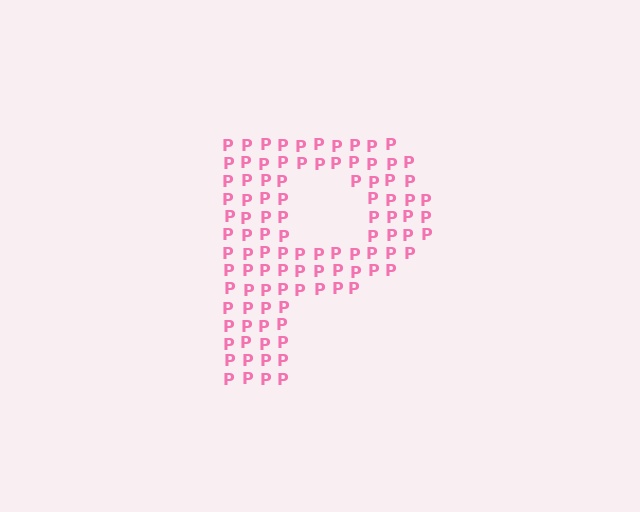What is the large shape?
The large shape is the letter P.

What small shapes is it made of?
It is made of small letter P's.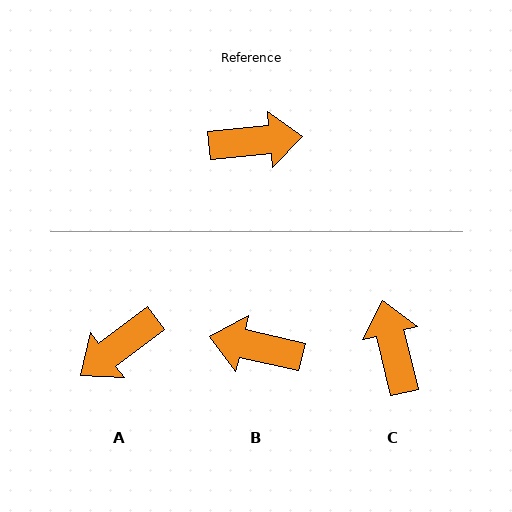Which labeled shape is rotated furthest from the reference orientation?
B, about 162 degrees away.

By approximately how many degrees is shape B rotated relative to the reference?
Approximately 162 degrees counter-clockwise.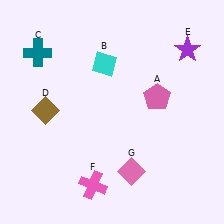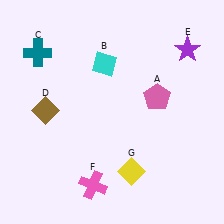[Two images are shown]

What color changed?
The diamond (G) changed from pink in Image 1 to yellow in Image 2.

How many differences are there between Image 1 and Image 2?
There is 1 difference between the two images.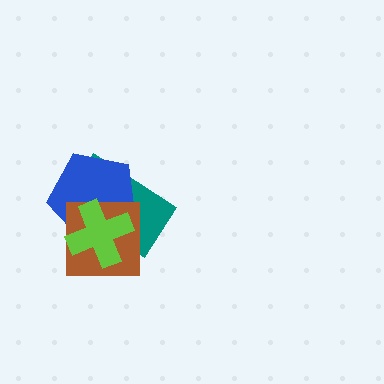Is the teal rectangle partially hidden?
Yes, it is partially covered by another shape.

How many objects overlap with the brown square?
3 objects overlap with the brown square.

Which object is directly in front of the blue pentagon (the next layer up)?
The brown square is directly in front of the blue pentagon.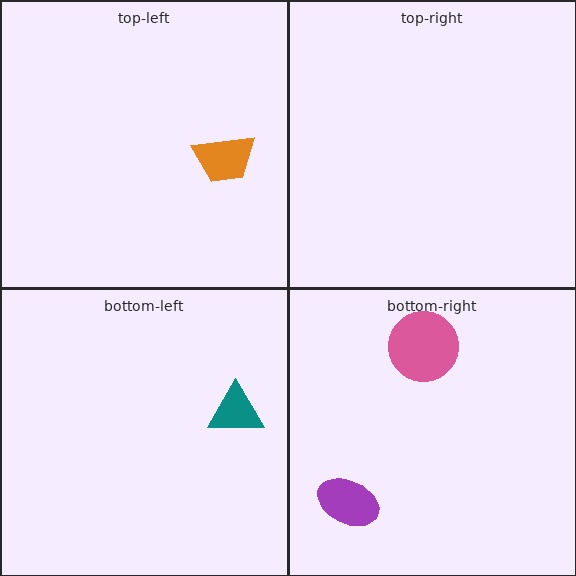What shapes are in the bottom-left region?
The teal triangle.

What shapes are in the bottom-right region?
The pink circle, the purple ellipse.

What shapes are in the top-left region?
The orange trapezoid.